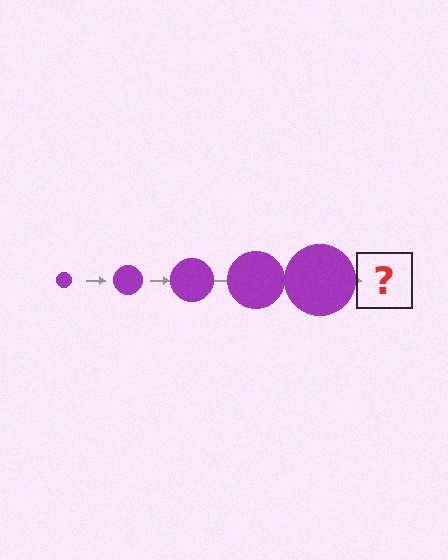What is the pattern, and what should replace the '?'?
The pattern is that the circle gets progressively larger each step. The '?' should be a purple circle, larger than the previous one.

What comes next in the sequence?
The next element should be a purple circle, larger than the previous one.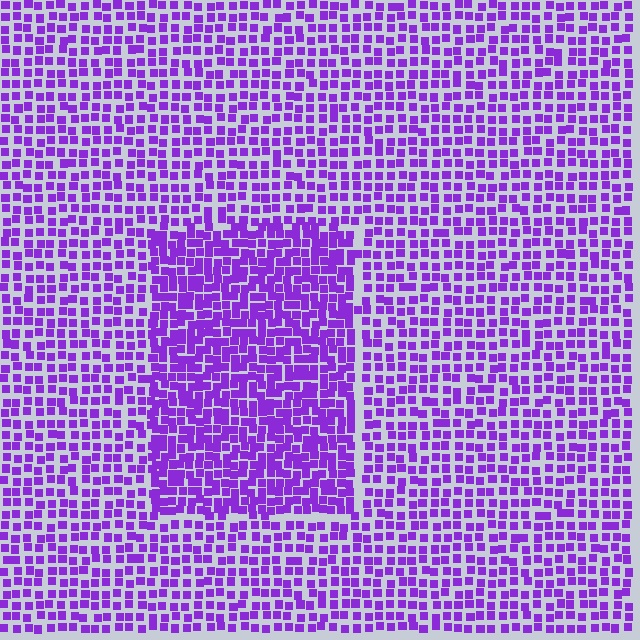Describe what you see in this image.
The image contains small purple elements arranged at two different densities. A rectangle-shaped region is visible where the elements are more densely packed than the surrounding area.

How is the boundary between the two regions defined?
The boundary is defined by a change in element density (approximately 1.6x ratio). All elements are the same color, size, and shape.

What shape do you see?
I see a rectangle.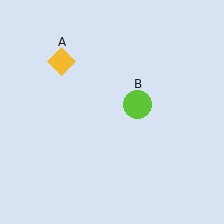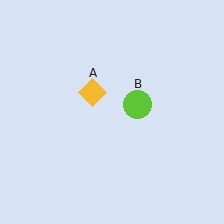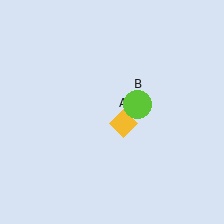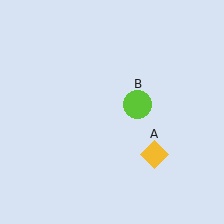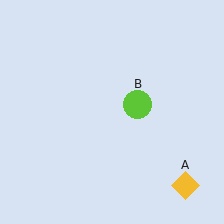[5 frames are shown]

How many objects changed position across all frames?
1 object changed position: yellow diamond (object A).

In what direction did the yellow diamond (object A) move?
The yellow diamond (object A) moved down and to the right.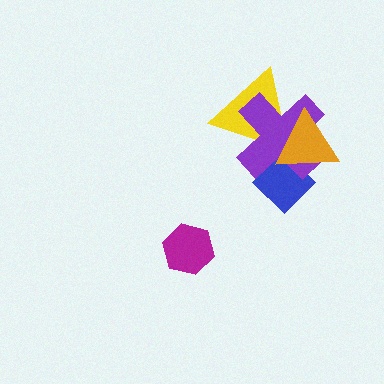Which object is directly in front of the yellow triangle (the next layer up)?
The purple cross is directly in front of the yellow triangle.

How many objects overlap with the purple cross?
3 objects overlap with the purple cross.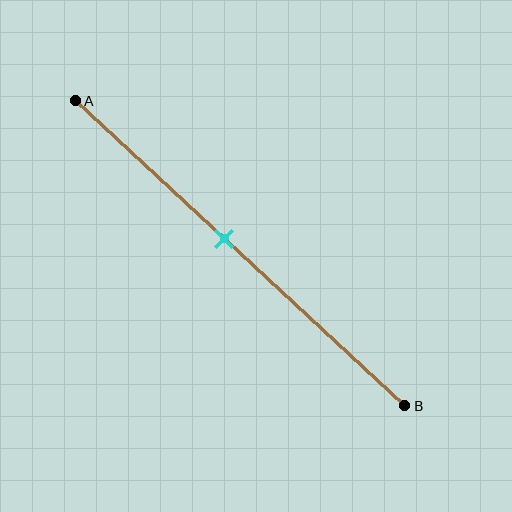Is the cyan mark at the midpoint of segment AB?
No, the mark is at about 45% from A, not at the 50% midpoint.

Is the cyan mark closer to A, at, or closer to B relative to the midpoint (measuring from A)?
The cyan mark is closer to point A than the midpoint of segment AB.